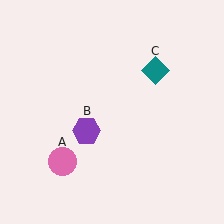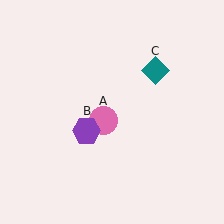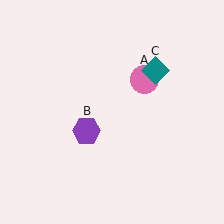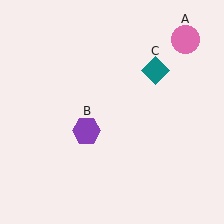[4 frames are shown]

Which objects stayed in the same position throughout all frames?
Purple hexagon (object B) and teal diamond (object C) remained stationary.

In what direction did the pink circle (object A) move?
The pink circle (object A) moved up and to the right.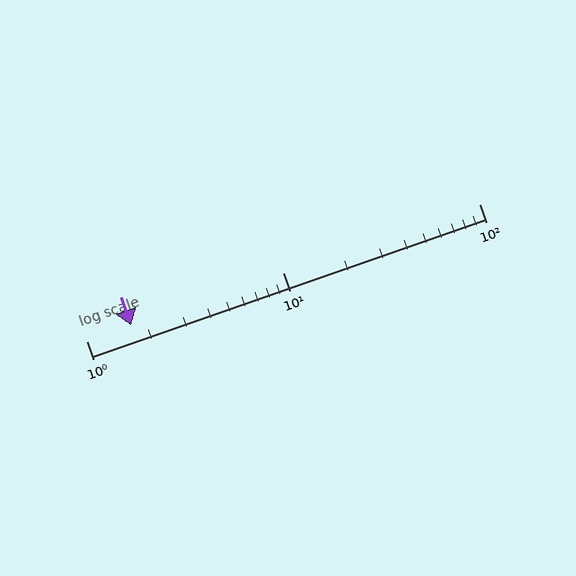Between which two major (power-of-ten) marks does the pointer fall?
The pointer is between 1 and 10.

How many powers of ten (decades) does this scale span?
The scale spans 2 decades, from 1 to 100.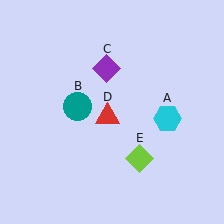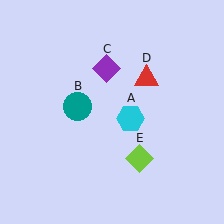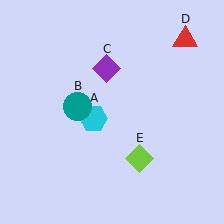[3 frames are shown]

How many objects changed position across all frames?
2 objects changed position: cyan hexagon (object A), red triangle (object D).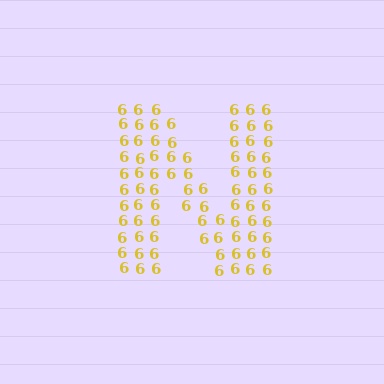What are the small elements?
The small elements are digit 6's.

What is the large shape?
The large shape is the letter N.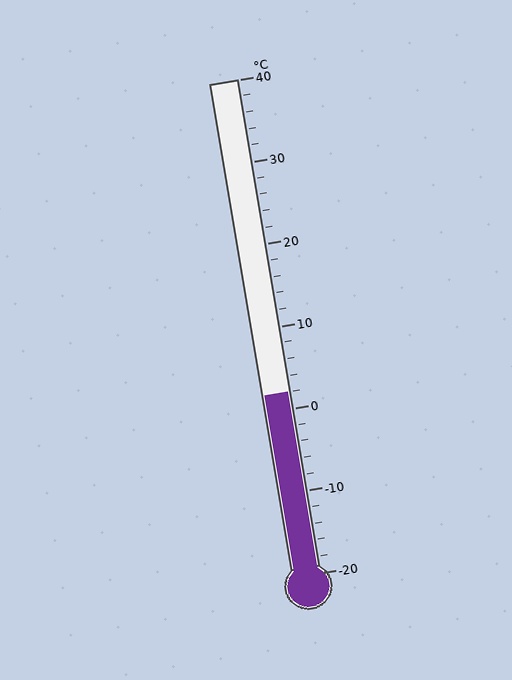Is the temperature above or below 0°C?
The temperature is above 0°C.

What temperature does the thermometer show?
The thermometer shows approximately 2°C.